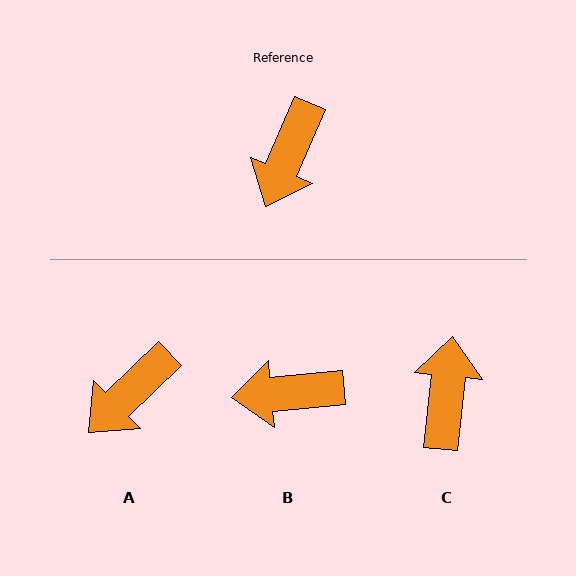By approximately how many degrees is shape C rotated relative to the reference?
Approximately 163 degrees clockwise.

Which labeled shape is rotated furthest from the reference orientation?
C, about 163 degrees away.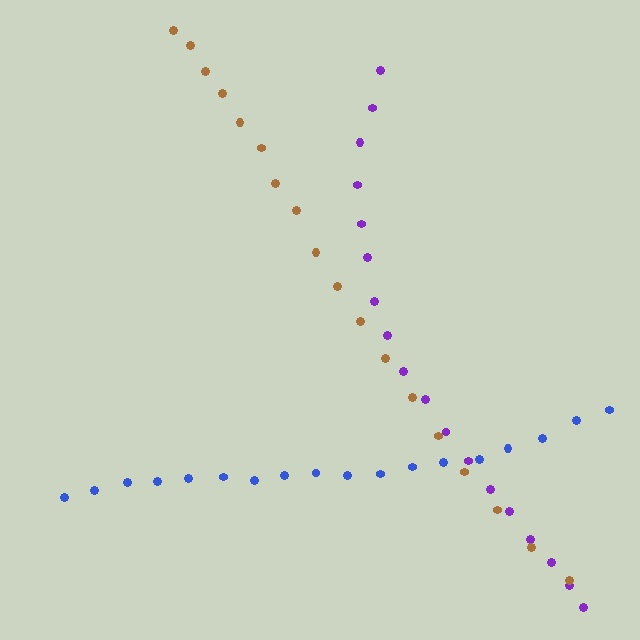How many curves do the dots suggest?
There are 3 distinct paths.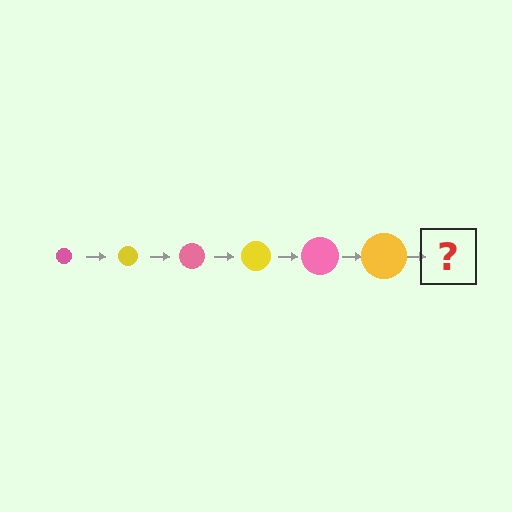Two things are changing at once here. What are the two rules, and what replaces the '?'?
The two rules are that the circle grows larger each step and the color cycles through pink and yellow. The '?' should be a pink circle, larger than the previous one.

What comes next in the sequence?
The next element should be a pink circle, larger than the previous one.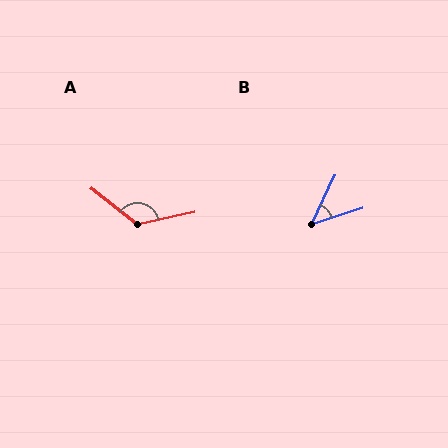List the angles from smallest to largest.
B (46°), A (130°).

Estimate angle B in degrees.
Approximately 46 degrees.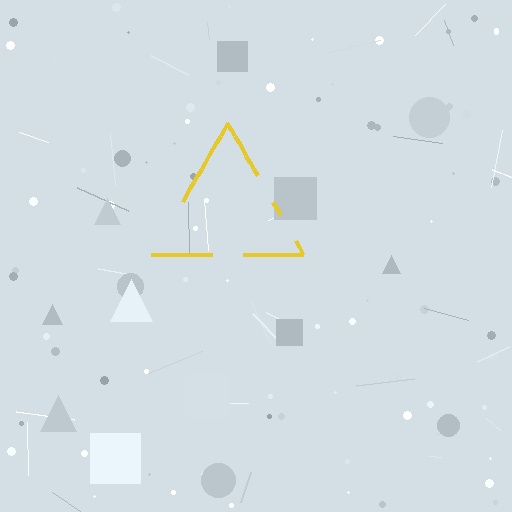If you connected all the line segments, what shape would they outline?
They would outline a triangle.